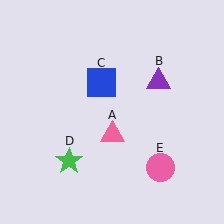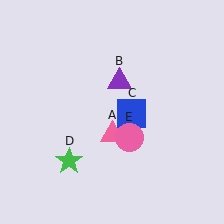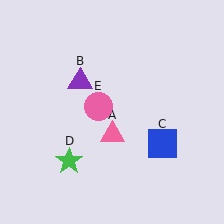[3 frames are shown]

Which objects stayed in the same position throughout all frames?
Pink triangle (object A) and green star (object D) remained stationary.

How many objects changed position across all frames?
3 objects changed position: purple triangle (object B), blue square (object C), pink circle (object E).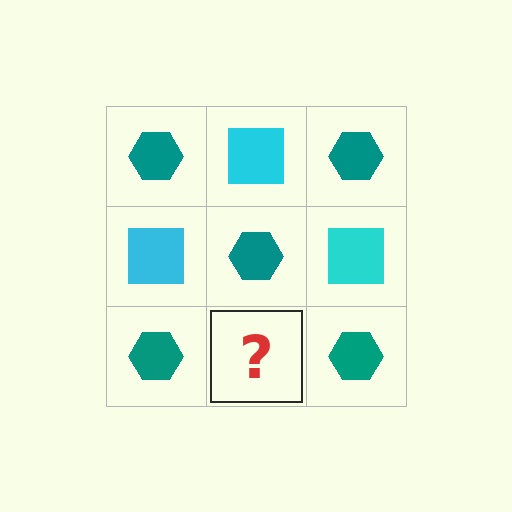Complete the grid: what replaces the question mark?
The question mark should be replaced with a cyan square.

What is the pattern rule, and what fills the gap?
The rule is that it alternates teal hexagon and cyan square in a checkerboard pattern. The gap should be filled with a cyan square.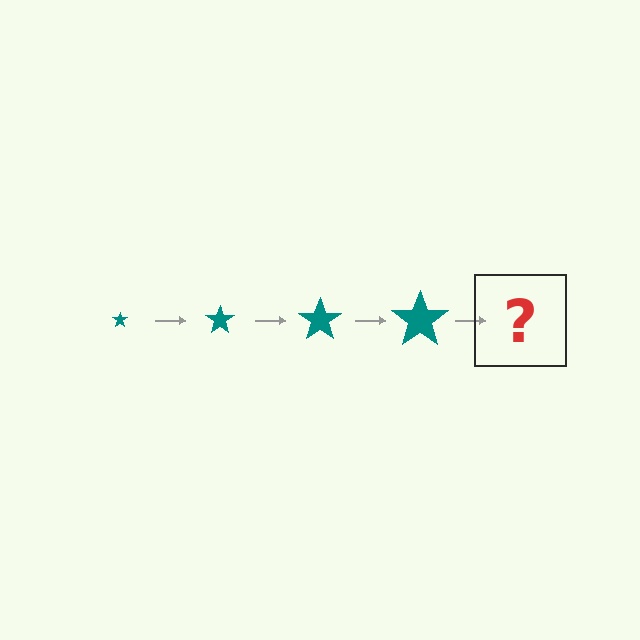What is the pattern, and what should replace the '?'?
The pattern is that the star gets progressively larger each step. The '?' should be a teal star, larger than the previous one.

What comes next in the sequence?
The next element should be a teal star, larger than the previous one.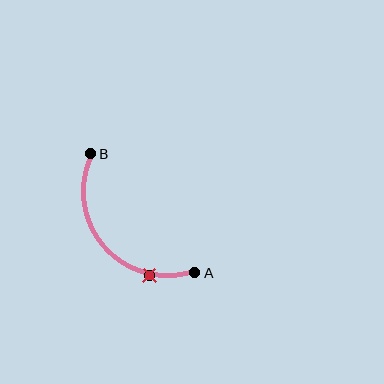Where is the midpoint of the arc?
The arc midpoint is the point on the curve farthest from the straight line joining A and B. It sits below and to the left of that line.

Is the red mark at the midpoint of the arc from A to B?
No. The red mark lies on the arc but is closer to endpoint A. The arc midpoint would be at the point on the curve equidistant along the arc from both A and B.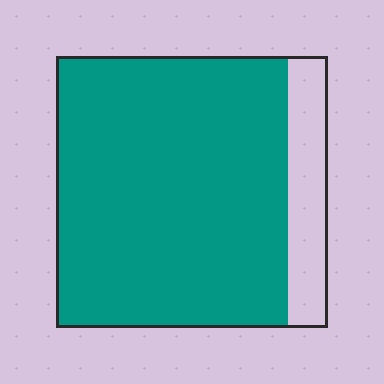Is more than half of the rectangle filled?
Yes.